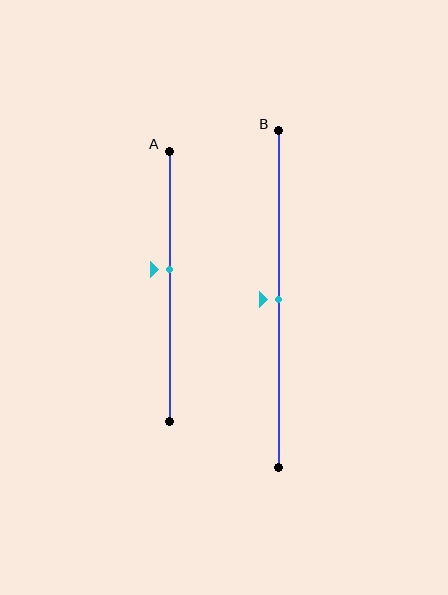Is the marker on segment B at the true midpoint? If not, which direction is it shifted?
Yes, the marker on segment B is at the true midpoint.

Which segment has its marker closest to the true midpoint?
Segment B has its marker closest to the true midpoint.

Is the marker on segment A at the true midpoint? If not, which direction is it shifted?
No, the marker on segment A is shifted upward by about 6% of the segment length.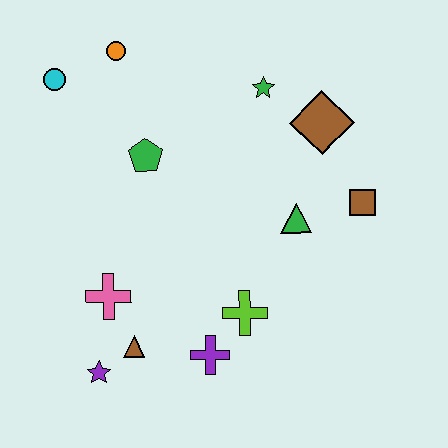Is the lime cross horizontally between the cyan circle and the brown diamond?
Yes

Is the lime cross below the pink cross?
Yes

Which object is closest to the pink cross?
The brown triangle is closest to the pink cross.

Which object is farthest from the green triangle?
The cyan circle is farthest from the green triangle.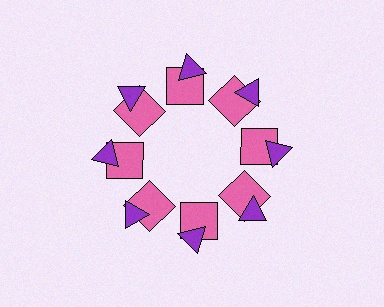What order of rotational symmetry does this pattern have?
This pattern has 8-fold rotational symmetry.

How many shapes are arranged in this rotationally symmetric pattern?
There are 16 shapes, arranged in 8 groups of 2.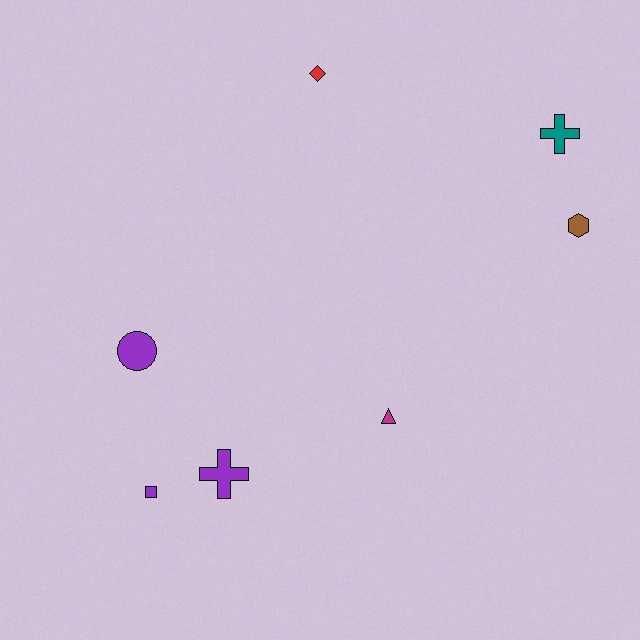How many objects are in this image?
There are 7 objects.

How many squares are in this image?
There is 1 square.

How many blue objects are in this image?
There are no blue objects.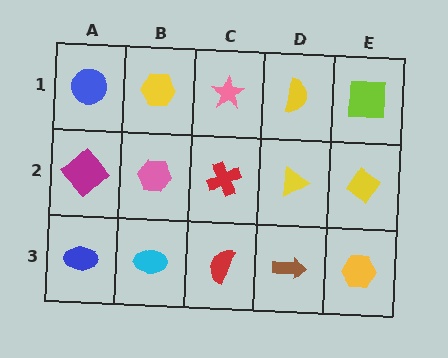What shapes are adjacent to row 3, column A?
A magenta diamond (row 2, column A), a cyan ellipse (row 3, column B).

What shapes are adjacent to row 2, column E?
A lime square (row 1, column E), a yellow hexagon (row 3, column E), a yellow triangle (row 2, column D).